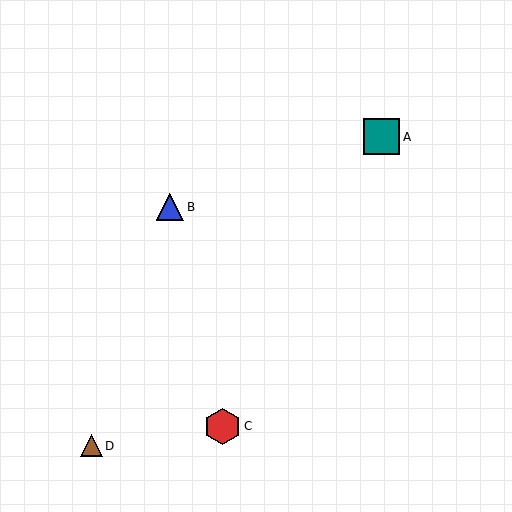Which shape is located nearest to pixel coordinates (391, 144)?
The teal square (labeled A) at (382, 137) is nearest to that location.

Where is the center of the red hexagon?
The center of the red hexagon is at (223, 426).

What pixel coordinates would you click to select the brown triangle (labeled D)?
Click at (91, 446) to select the brown triangle D.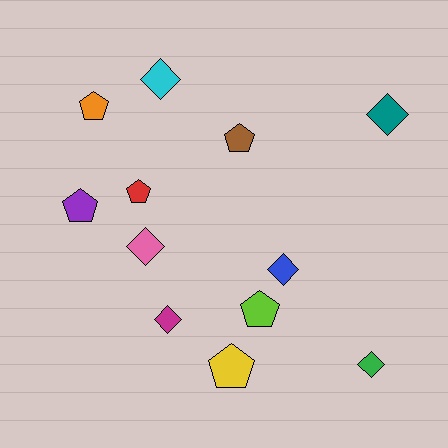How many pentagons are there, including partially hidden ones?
There are 6 pentagons.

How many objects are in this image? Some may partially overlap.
There are 12 objects.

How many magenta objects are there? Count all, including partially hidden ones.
There is 1 magenta object.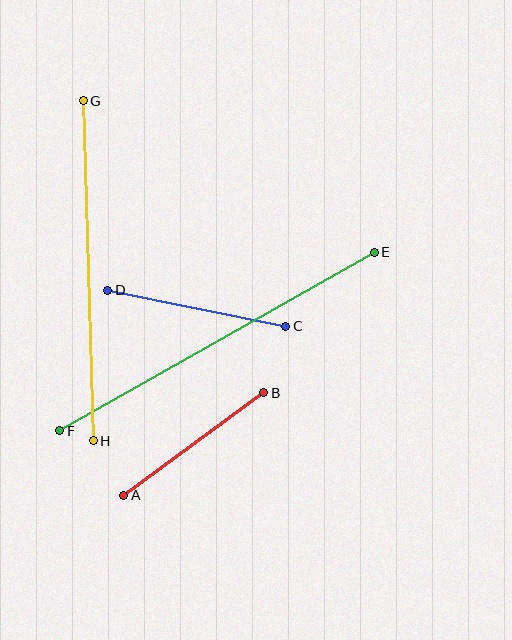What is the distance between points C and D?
The distance is approximately 182 pixels.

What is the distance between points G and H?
The distance is approximately 340 pixels.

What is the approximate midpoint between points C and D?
The midpoint is at approximately (197, 308) pixels.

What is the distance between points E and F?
The distance is approximately 362 pixels.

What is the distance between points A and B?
The distance is approximately 174 pixels.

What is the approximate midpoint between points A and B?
The midpoint is at approximately (194, 444) pixels.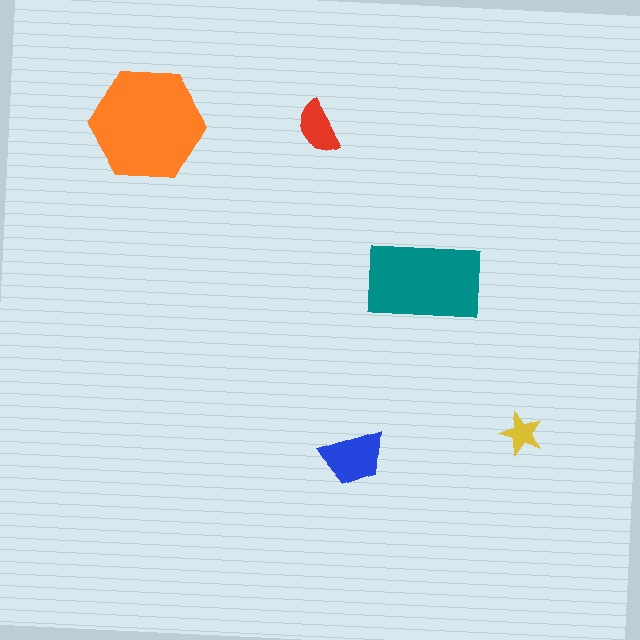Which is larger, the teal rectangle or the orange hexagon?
The orange hexagon.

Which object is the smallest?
The yellow star.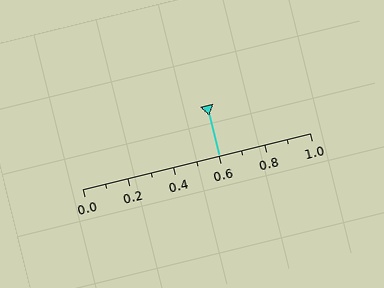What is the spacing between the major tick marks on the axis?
The major ticks are spaced 0.2 apart.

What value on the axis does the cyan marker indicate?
The marker indicates approximately 0.6.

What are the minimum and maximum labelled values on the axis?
The axis runs from 0.0 to 1.0.